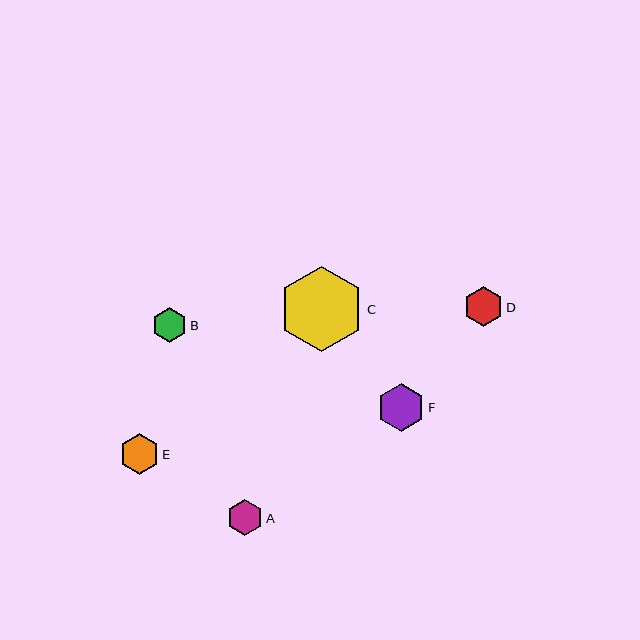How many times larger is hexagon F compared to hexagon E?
Hexagon F is approximately 1.2 times the size of hexagon E.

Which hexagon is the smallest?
Hexagon B is the smallest with a size of approximately 35 pixels.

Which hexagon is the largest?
Hexagon C is the largest with a size of approximately 85 pixels.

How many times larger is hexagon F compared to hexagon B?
Hexagon F is approximately 1.4 times the size of hexagon B.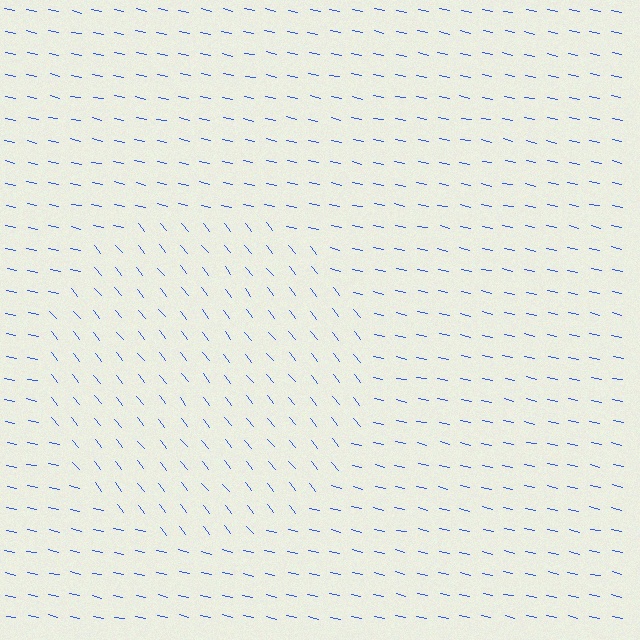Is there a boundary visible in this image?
Yes, there is a texture boundary formed by a change in line orientation.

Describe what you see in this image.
The image is filled with small blue line segments. A circle region in the image has lines oriented differently from the surrounding lines, creating a visible texture boundary.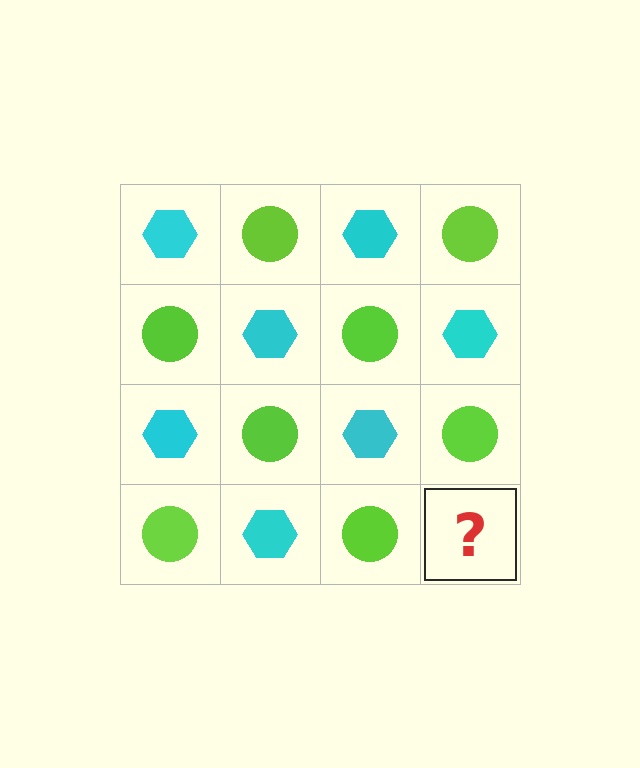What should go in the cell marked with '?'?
The missing cell should contain a cyan hexagon.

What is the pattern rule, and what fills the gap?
The rule is that it alternates cyan hexagon and lime circle in a checkerboard pattern. The gap should be filled with a cyan hexagon.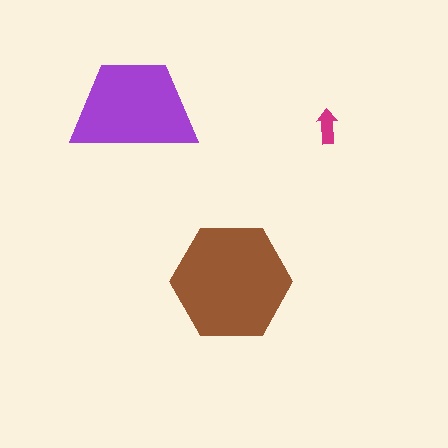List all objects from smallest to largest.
The magenta arrow, the purple trapezoid, the brown hexagon.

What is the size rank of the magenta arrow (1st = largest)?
3rd.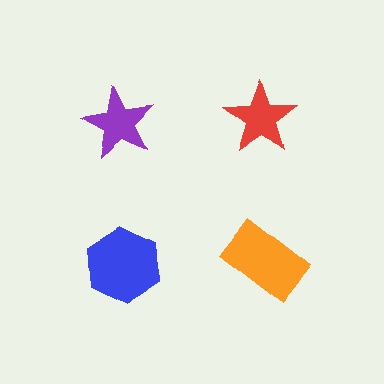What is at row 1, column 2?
A red star.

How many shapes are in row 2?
2 shapes.